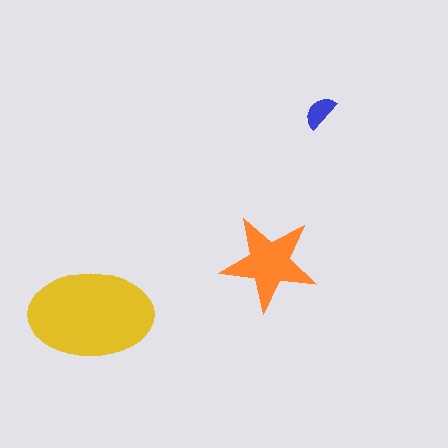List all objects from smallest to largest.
The blue semicircle, the orange star, the yellow ellipse.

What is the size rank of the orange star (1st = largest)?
2nd.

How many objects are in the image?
There are 3 objects in the image.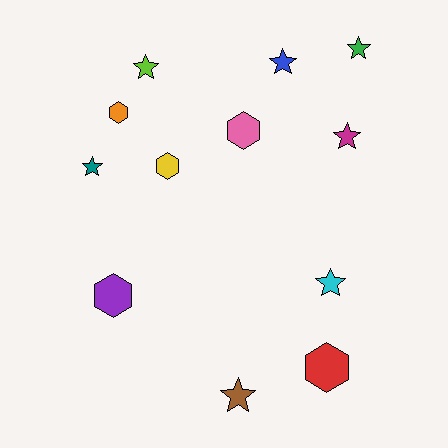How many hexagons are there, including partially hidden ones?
There are 5 hexagons.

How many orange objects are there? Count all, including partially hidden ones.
There is 1 orange object.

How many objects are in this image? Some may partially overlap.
There are 12 objects.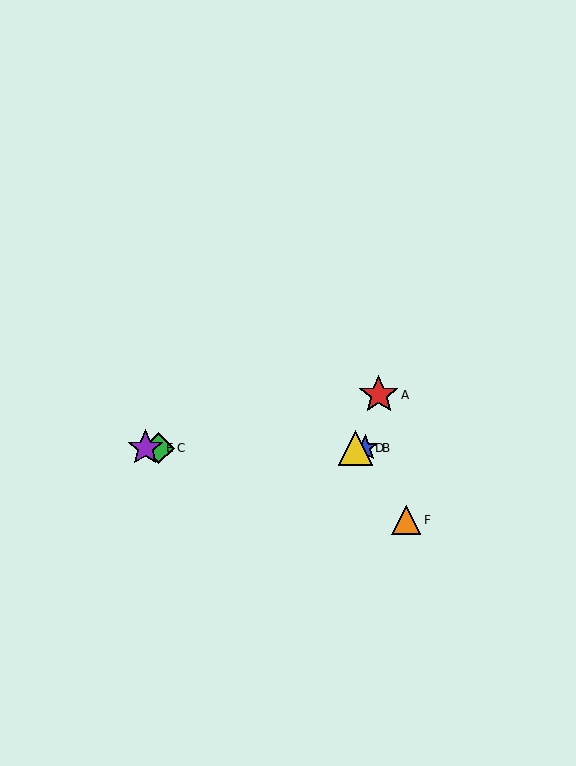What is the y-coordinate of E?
Object E is at y≈448.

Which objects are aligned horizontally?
Objects B, C, D, E are aligned horizontally.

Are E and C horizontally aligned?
Yes, both are at y≈448.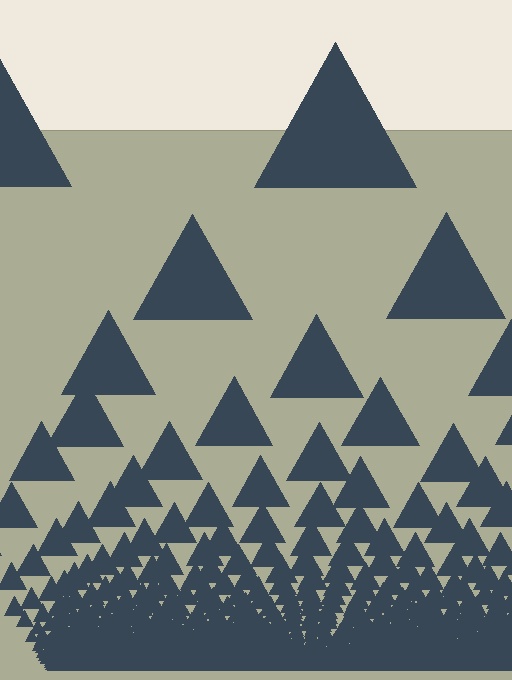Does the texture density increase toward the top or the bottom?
Density increases toward the bottom.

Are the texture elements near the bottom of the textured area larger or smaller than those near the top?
Smaller. The gradient is inverted — elements near the bottom are smaller and denser.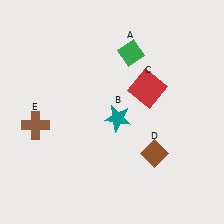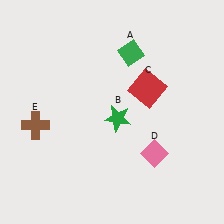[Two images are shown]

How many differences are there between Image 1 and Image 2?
There are 2 differences between the two images.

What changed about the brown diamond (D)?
In Image 1, D is brown. In Image 2, it changed to pink.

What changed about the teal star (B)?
In Image 1, B is teal. In Image 2, it changed to green.